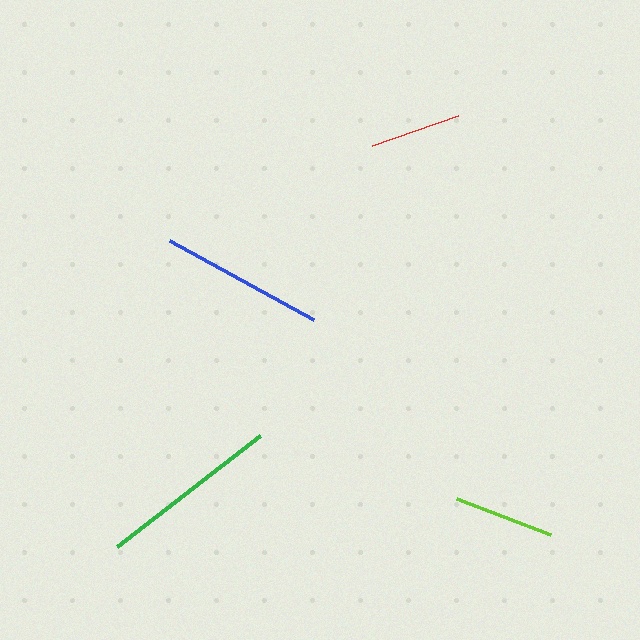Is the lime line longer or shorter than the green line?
The green line is longer than the lime line.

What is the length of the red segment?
The red segment is approximately 92 pixels long.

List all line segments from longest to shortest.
From longest to shortest: green, blue, lime, red.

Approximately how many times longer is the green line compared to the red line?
The green line is approximately 2.0 times the length of the red line.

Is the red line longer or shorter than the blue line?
The blue line is longer than the red line.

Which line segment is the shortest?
The red line is the shortest at approximately 92 pixels.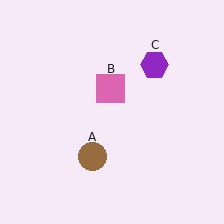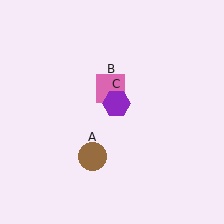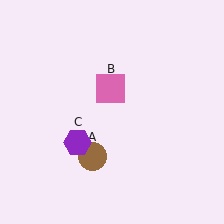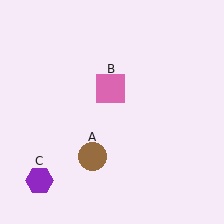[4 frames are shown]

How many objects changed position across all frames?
1 object changed position: purple hexagon (object C).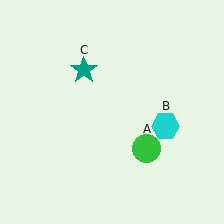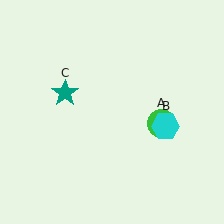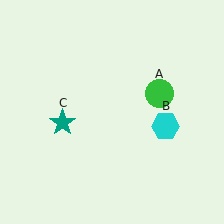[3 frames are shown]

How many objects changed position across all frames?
2 objects changed position: green circle (object A), teal star (object C).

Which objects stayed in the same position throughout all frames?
Cyan hexagon (object B) remained stationary.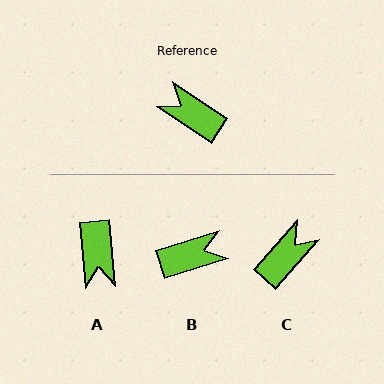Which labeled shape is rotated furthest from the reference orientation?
A, about 129 degrees away.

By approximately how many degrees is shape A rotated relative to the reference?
Approximately 129 degrees counter-clockwise.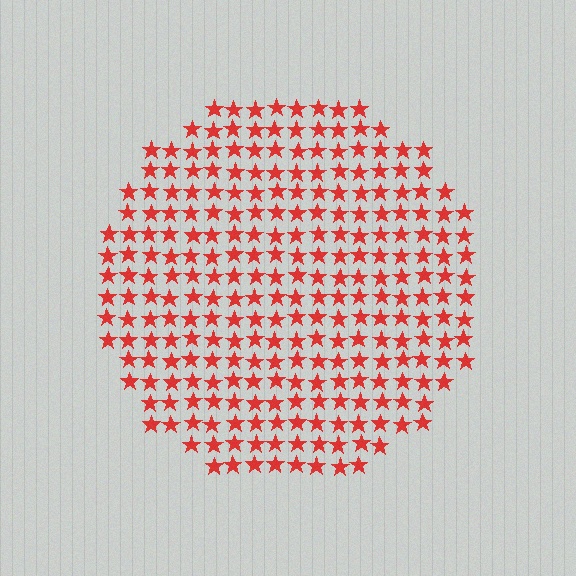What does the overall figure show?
The overall figure shows a circle.